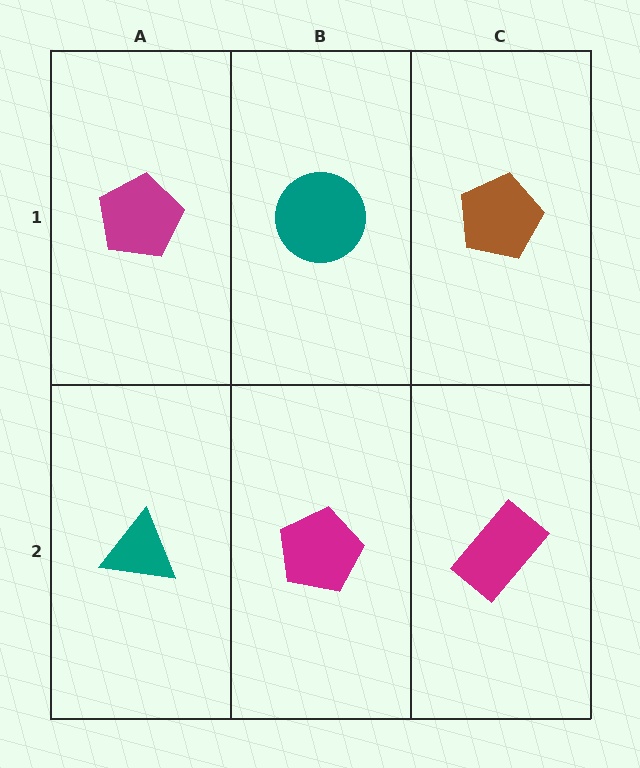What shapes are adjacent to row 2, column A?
A magenta pentagon (row 1, column A), a magenta pentagon (row 2, column B).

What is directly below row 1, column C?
A magenta rectangle.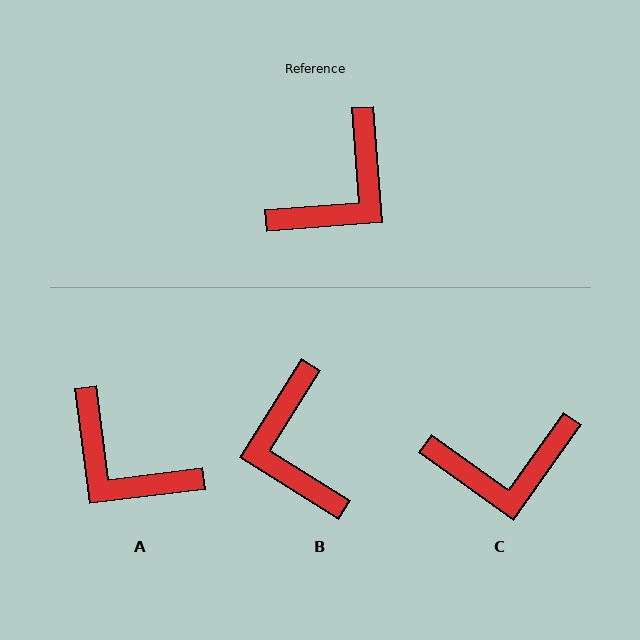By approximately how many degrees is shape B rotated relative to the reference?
Approximately 126 degrees clockwise.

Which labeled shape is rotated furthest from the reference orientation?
B, about 126 degrees away.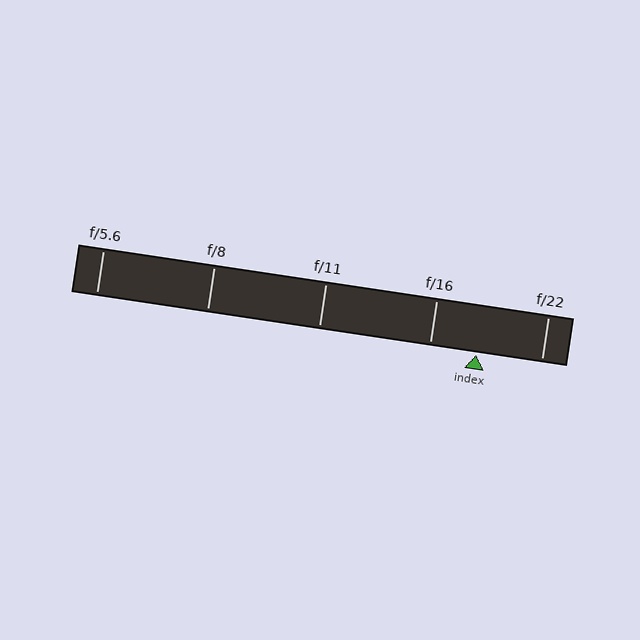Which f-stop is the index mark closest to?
The index mark is closest to f/16.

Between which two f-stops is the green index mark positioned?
The index mark is between f/16 and f/22.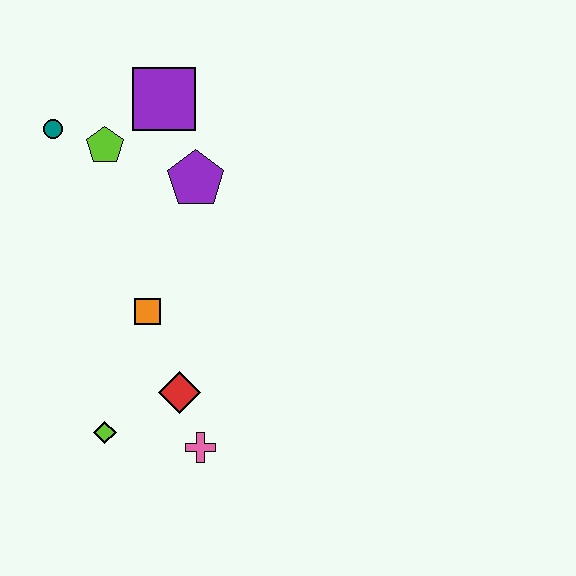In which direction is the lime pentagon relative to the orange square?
The lime pentagon is above the orange square.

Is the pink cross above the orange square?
No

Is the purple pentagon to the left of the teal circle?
No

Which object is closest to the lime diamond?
The red diamond is closest to the lime diamond.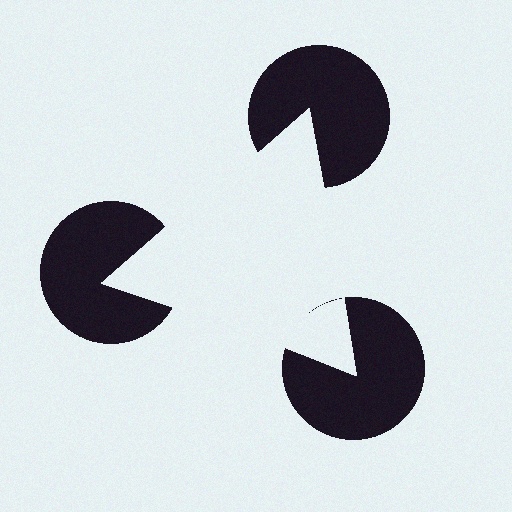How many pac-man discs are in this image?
There are 3 — one at each vertex of the illusory triangle.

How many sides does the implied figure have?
3 sides.